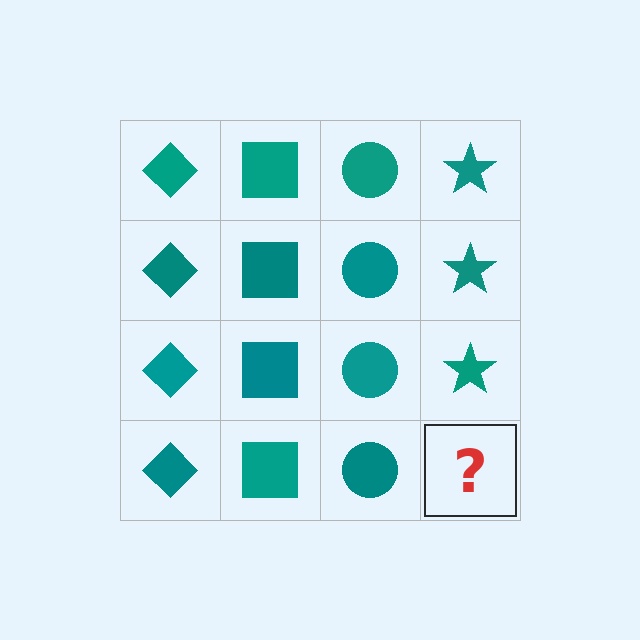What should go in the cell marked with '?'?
The missing cell should contain a teal star.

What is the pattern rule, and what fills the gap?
The rule is that each column has a consistent shape. The gap should be filled with a teal star.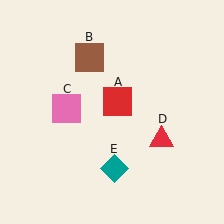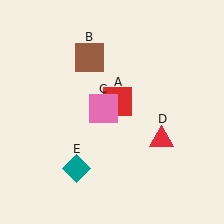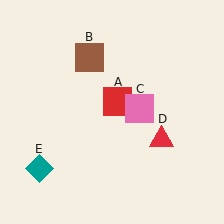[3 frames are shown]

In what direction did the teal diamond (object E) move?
The teal diamond (object E) moved left.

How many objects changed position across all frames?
2 objects changed position: pink square (object C), teal diamond (object E).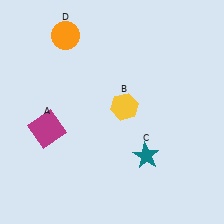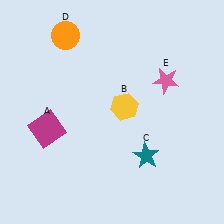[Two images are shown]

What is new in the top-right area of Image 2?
A pink star (E) was added in the top-right area of Image 2.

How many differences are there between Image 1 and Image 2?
There is 1 difference between the two images.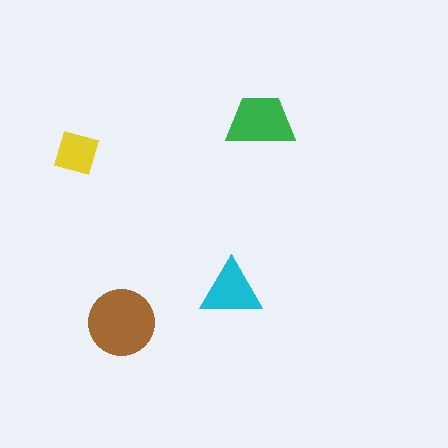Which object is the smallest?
The yellow diamond.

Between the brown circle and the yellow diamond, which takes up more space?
The brown circle.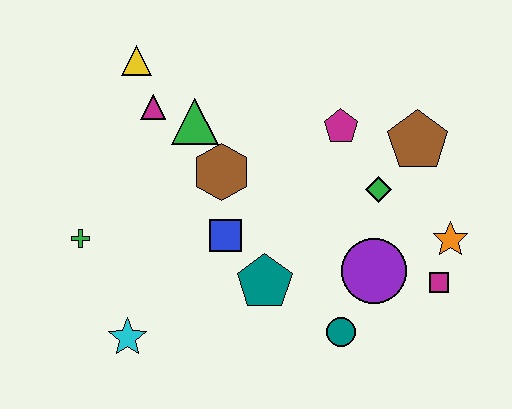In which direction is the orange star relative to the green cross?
The orange star is to the right of the green cross.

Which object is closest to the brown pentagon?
The green diamond is closest to the brown pentagon.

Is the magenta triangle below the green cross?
No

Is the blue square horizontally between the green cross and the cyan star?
No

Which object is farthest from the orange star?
The green cross is farthest from the orange star.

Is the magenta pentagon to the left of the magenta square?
Yes